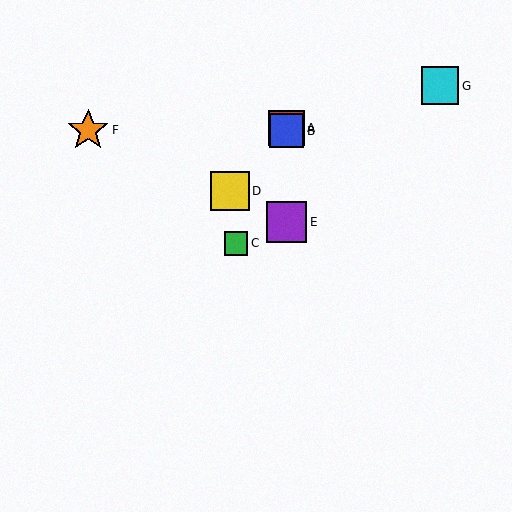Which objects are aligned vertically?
Objects A, B, E are aligned vertically.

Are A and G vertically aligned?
No, A is at x≈286 and G is at x≈440.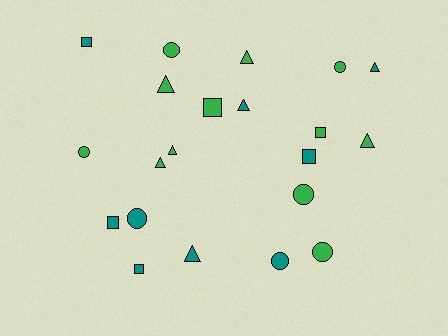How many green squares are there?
There are 2 green squares.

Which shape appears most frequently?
Triangle, with 8 objects.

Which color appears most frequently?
Green, with 12 objects.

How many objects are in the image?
There are 21 objects.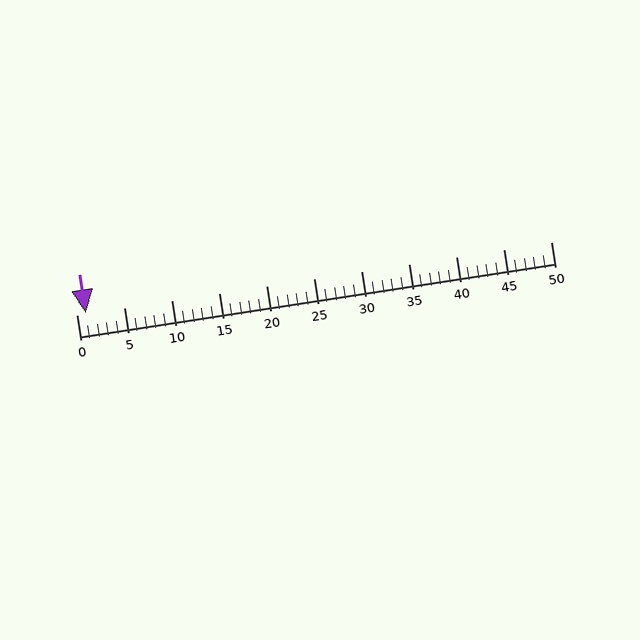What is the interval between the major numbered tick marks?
The major tick marks are spaced 5 units apart.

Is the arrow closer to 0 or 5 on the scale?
The arrow is closer to 0.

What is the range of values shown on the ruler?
The ruler shows values from 0 to 50.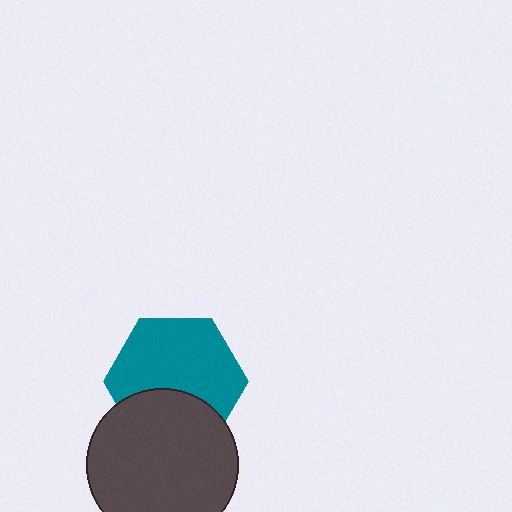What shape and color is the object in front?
The object in front is a dark gray circle.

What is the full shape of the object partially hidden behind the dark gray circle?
The partially hidden object is a teal hexagon.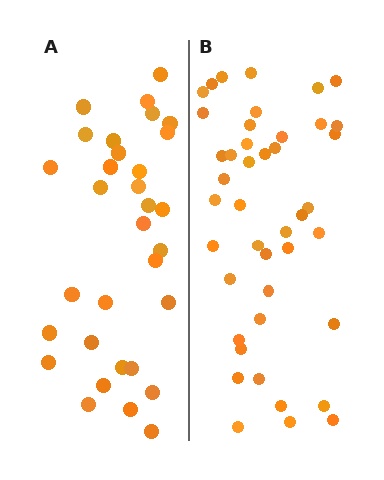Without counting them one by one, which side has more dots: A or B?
Region B (the right region) has more dots.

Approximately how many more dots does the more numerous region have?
Region B has roughly 12 or so more dots than region A.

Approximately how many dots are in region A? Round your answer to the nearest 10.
About 30 dots. (The exact count is 32, which rounds to 30.)